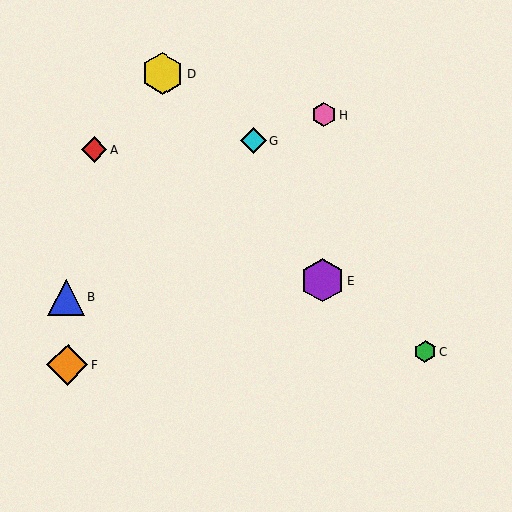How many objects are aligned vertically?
2 objects (E, H) are aligned vertically.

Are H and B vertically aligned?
No, H is at x≈323 and B is at x≈66.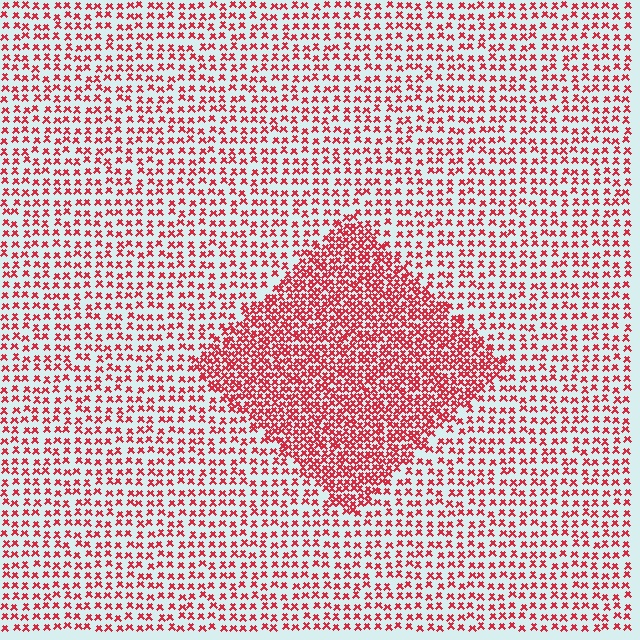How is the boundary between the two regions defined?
The boundary is defined by a change in element density (approximately 2.1x ratio). All elements are the same color, size, and shape.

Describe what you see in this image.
The image contains small red elements arranged at two different densities. A diamond-shaped region is visible where the elements are more densely packed than the surrounding area.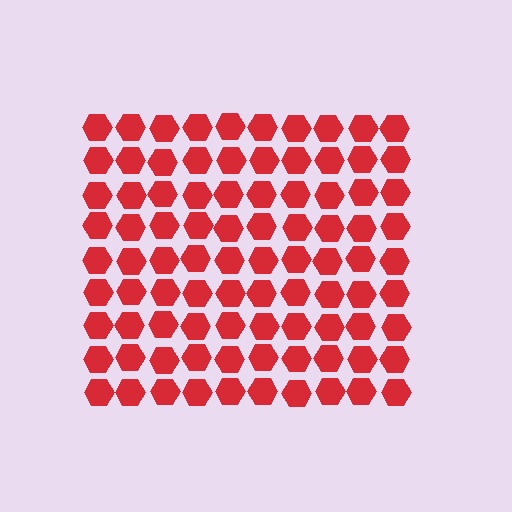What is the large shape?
The large shape is a square.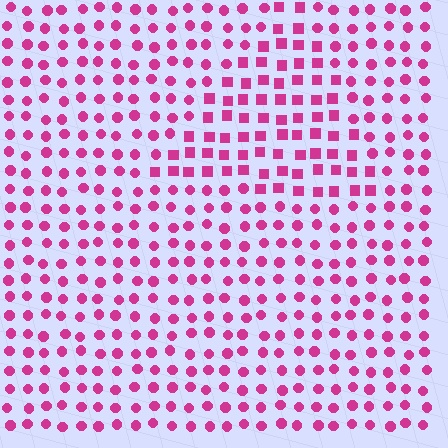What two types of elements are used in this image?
The image uses squares inside the triangle region and circles outside it.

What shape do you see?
I see a triangle.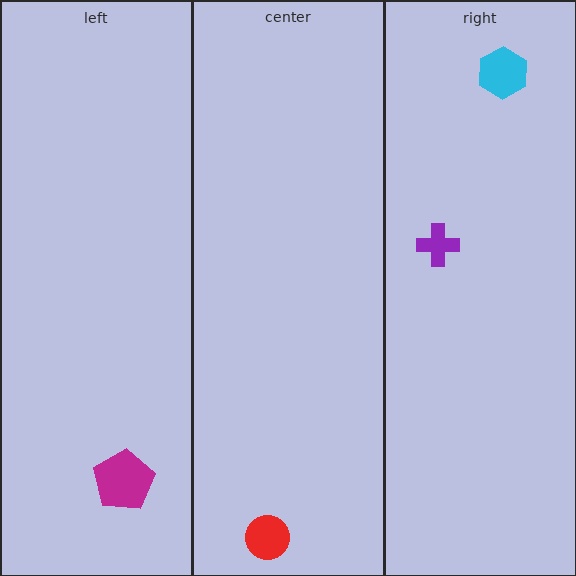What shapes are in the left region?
The magenta pentagon.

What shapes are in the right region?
The cyan hexagon, the purple cross.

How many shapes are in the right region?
2.